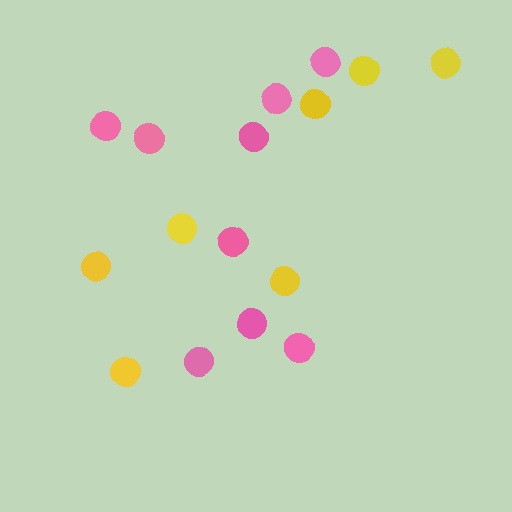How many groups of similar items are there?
There are 2 groups: one group of pink circles (9) and one group of yellow circles (7).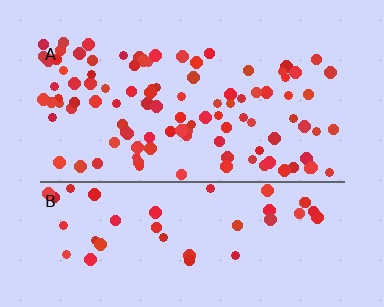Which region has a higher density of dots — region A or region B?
A (the top).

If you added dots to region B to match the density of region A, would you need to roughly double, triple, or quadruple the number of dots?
Approximately double.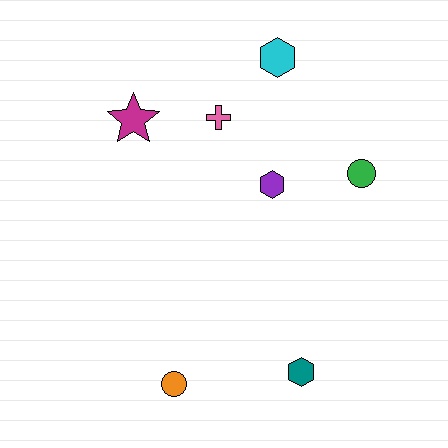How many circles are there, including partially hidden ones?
There are 2 circles.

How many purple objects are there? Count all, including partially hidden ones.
There is 1 purple object.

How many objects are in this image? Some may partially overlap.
There are 7 objects.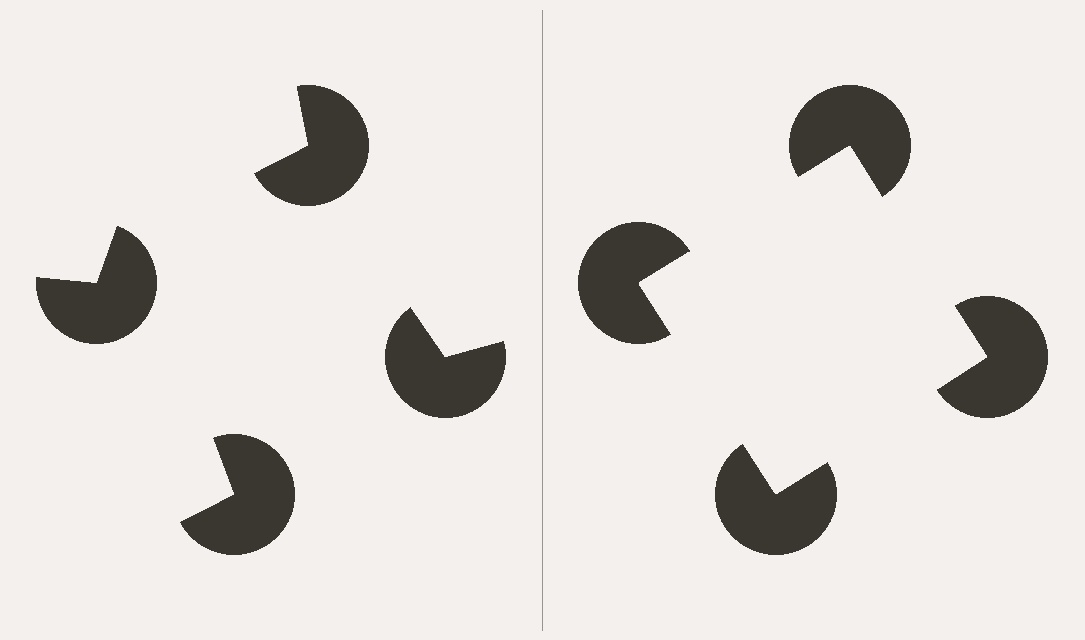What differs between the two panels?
The pac-man discs are positioned identically on both sides; only the wedge orientations differ. On the right they align to a square; on the left they are misaligned.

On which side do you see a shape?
An illusory square appears on the right side. On the left side the wedge cuts are rotated, so no coherent shape forms.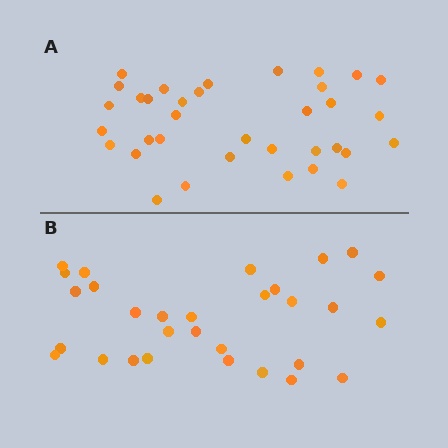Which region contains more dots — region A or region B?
Region A (the top region) has more dots.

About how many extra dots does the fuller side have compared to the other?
Region A has about 5 more dots than region B.